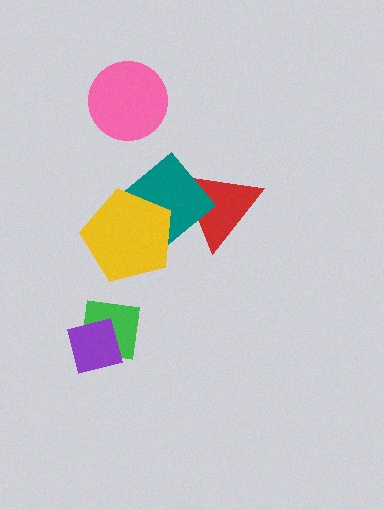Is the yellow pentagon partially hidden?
No, no other shape covers it.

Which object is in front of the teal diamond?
The yellow pentagon is in front of the teal diamond.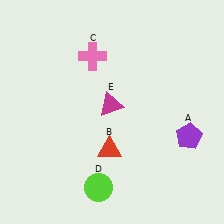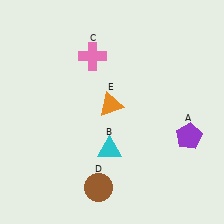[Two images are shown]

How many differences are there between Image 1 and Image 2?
There are 3 differences between the two images.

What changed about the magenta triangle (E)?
In Image 1, E is magenta. In Image 2, it changed to orange.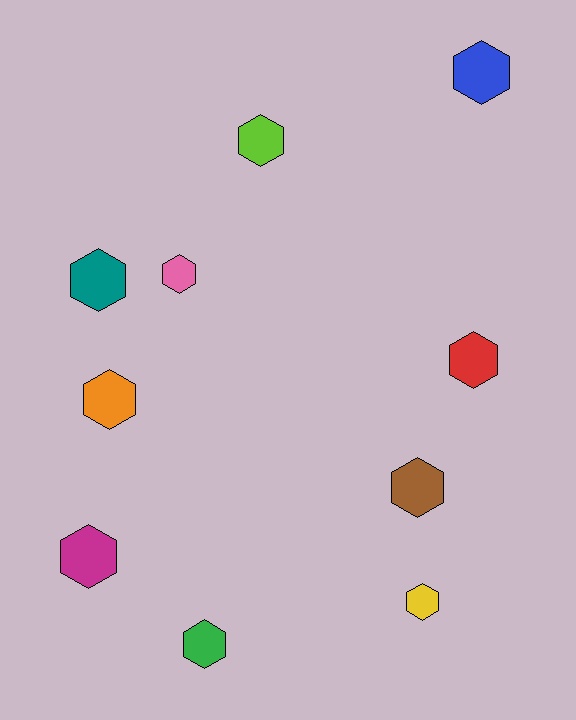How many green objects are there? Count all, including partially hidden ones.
There is 1 green object.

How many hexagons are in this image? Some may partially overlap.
There are 10 hexagons.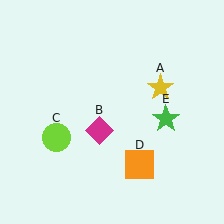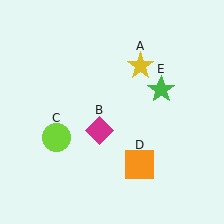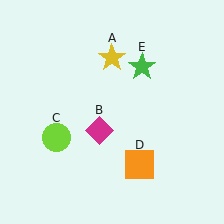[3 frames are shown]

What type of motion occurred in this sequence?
The yellow star (object A), green star (object E) rotated counterclockwise around the center of the scene.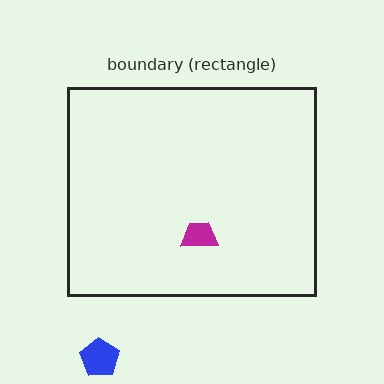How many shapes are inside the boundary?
1 inside, 1 outside.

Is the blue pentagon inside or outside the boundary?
Outside.